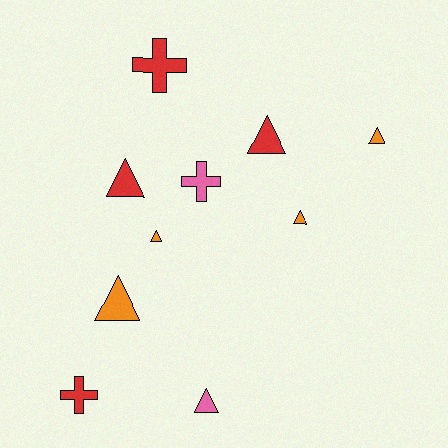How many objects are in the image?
There are 10 objects.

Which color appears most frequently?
Orange, with 4 objects.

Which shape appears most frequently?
Triangle, with 7 objects.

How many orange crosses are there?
There are no orange crosses.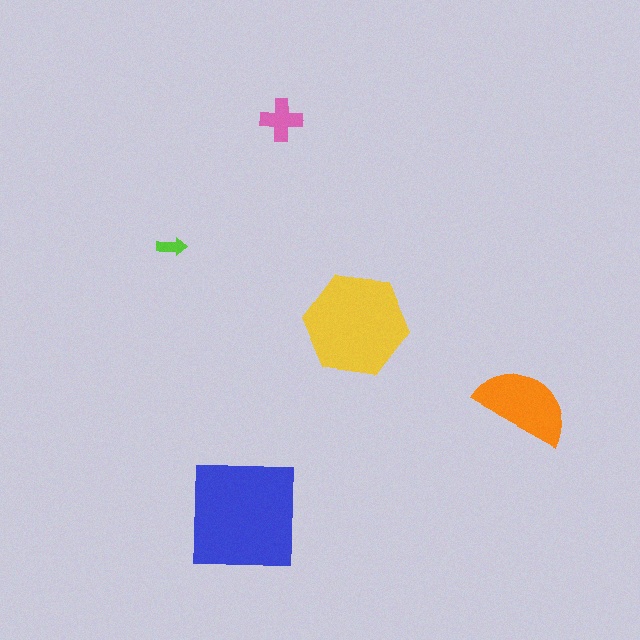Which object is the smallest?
The lime arrow.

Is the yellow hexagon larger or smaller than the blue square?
Smaller.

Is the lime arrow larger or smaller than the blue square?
Smaller.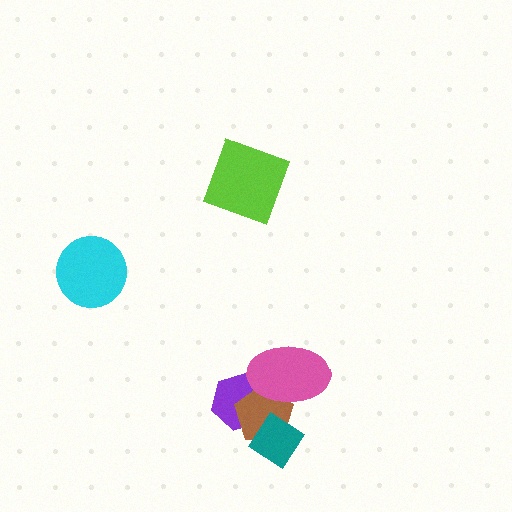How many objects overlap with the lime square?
0 objects overlap with the lime square.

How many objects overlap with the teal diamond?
1 object overlaps with the teal diamond.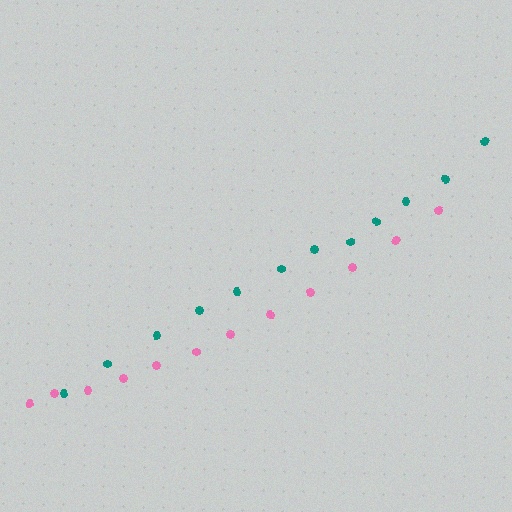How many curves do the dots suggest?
There are 2 distinct paths.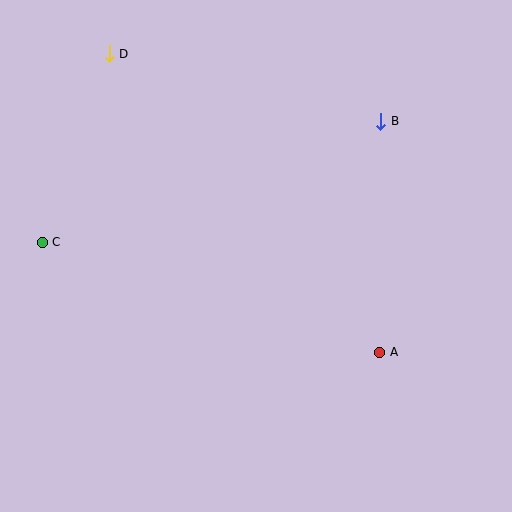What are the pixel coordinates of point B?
Point B is at (381, 121).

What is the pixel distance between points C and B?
The distance between C and B is 359 pixels.